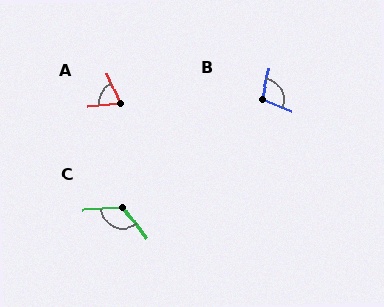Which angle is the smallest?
A, at approximately 73 degrees.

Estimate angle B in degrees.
Approximately 97 degrees.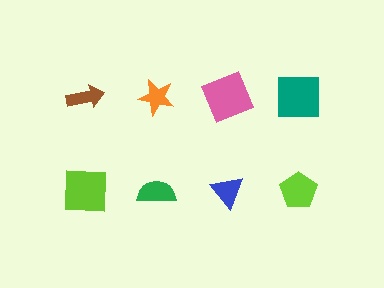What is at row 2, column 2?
A green semicircle.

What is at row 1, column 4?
A teal square.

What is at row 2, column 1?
A lime square.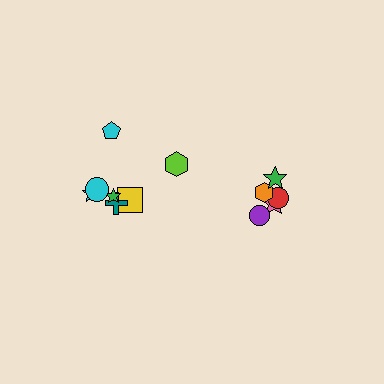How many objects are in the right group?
There are 5 objects.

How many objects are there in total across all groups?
There are 12 objects.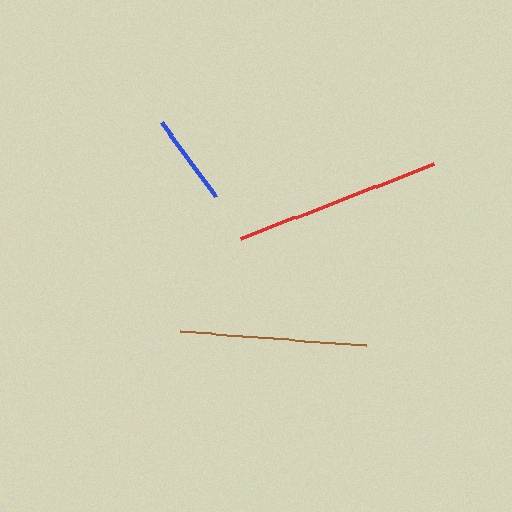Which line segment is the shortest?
The blue line is the shortest at approximately 93 pixels.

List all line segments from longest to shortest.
From longest to shortest: red, brown, blue.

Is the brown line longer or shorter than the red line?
The red line is longer than the brown line.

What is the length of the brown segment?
The brown segment is approximately 186 pixels long.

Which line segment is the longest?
The red line is the longest at approximately 207 pixels.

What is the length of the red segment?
The red segment is approximately 207 pixels long.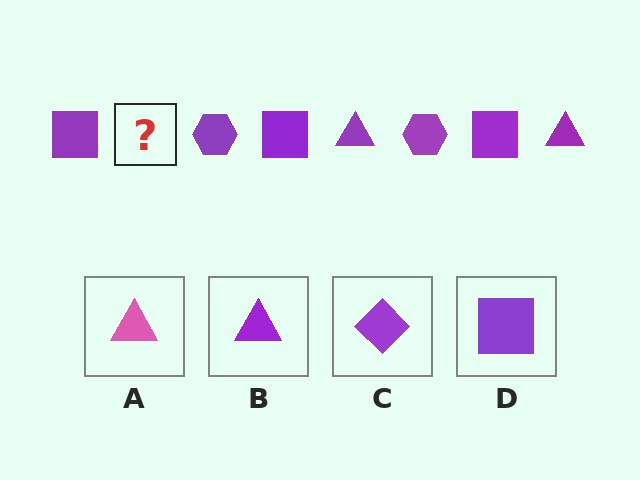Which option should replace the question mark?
Option B.